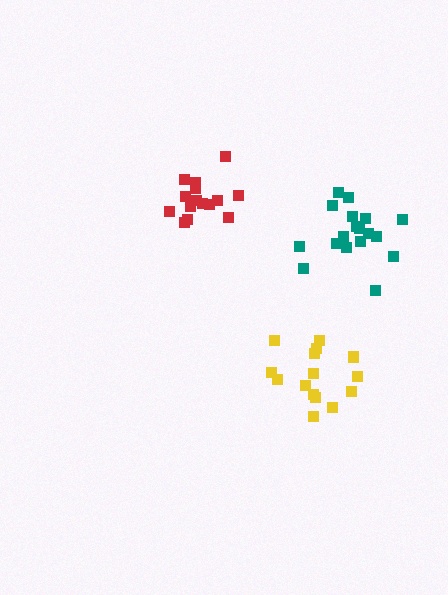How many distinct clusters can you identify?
There are 3 distinct clusters.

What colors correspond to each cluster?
The clusters are colored: red, yellow, teal.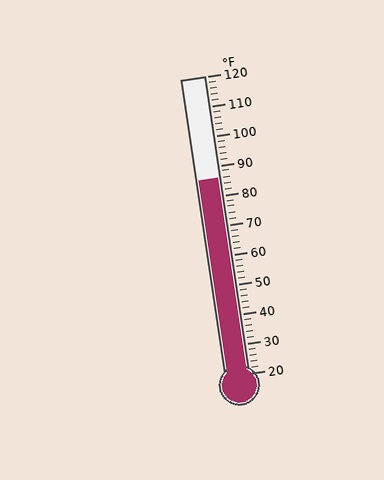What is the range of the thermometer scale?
The thermometer scale ranges from 20°F to 120°F.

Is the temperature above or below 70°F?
The temperature is above 70°F.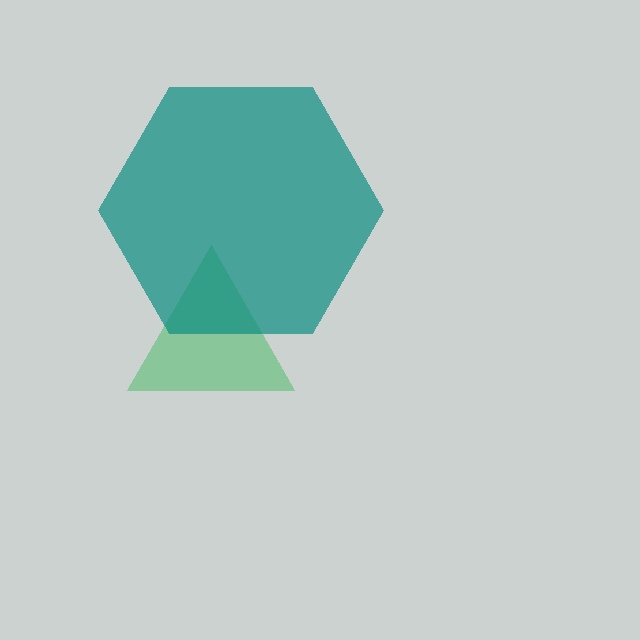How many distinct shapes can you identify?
There are 2 distinct shapes: a green triangle, a teal hexagon.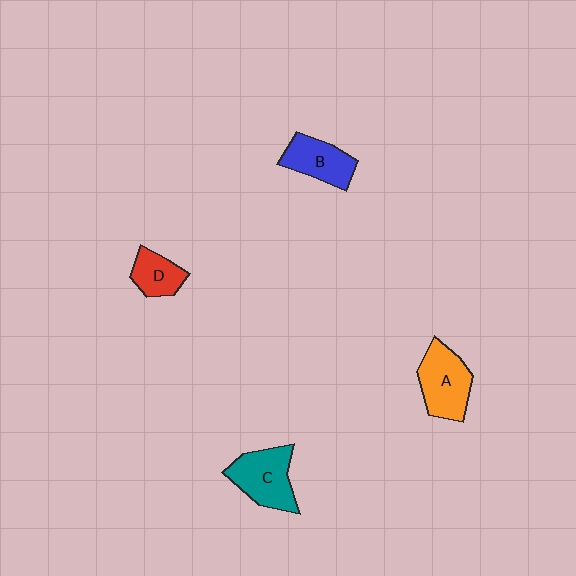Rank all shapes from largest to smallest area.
From largest to smallest: C (teal), A (orange), B (blue), D (red).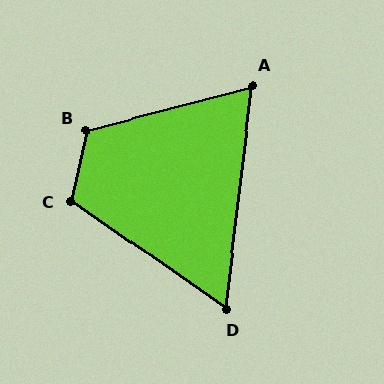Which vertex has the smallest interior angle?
D, at approximately 62 degrees.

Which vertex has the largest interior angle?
B, at approximately 118 degrees.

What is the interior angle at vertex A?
Approximately 68 degrees (acute).